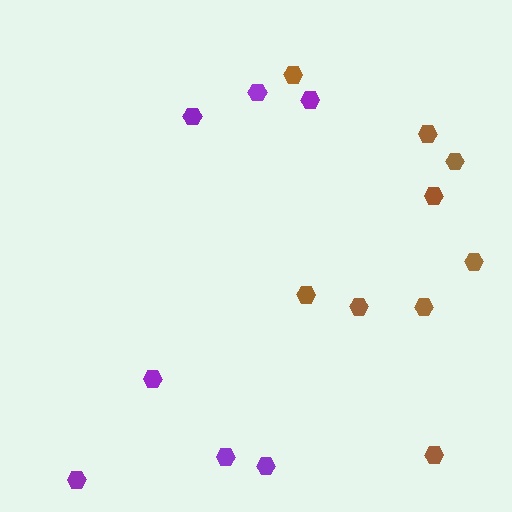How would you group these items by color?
There are 2 groups: one group of brown hexagons (9) and one group of purple hexagons (7).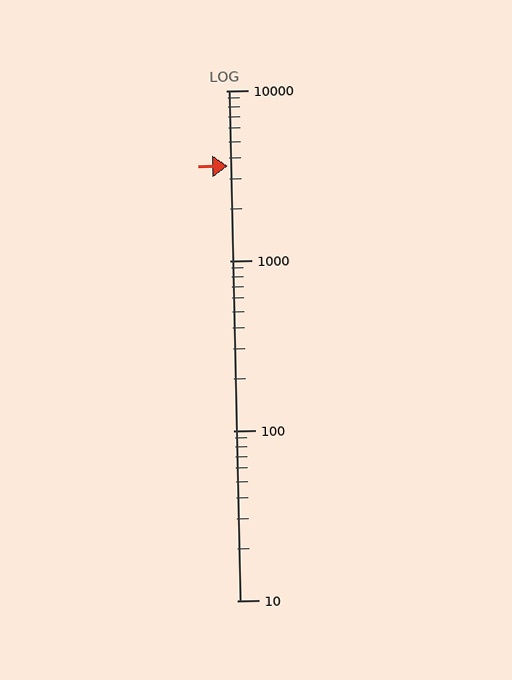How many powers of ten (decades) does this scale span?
The scale spans 3 decades, from 10 to 10000.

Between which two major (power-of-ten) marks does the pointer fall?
The pointer is between 1000 and 10000.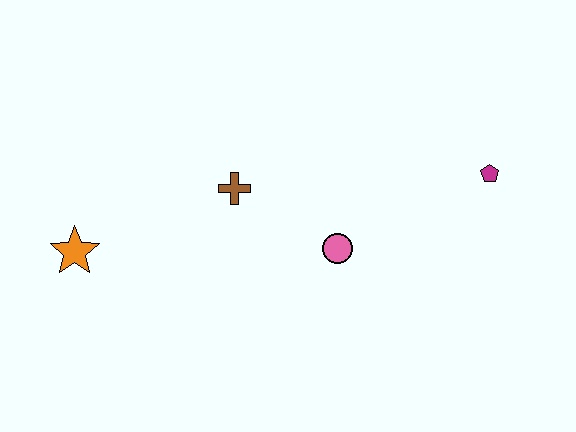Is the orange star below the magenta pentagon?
Yes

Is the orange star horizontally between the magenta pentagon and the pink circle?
No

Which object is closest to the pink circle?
The brown cross is closest to the pink circle.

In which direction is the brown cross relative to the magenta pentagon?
The brown cross is to the left of the magenta pentagon.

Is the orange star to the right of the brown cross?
No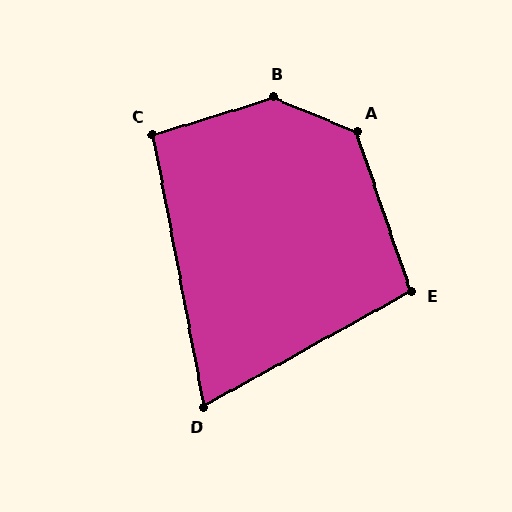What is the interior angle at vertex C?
Approximately 96 degrees (obtuse).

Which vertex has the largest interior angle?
B, at approximately 140 degrees.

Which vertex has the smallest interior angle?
D, at approximately 72 degrees.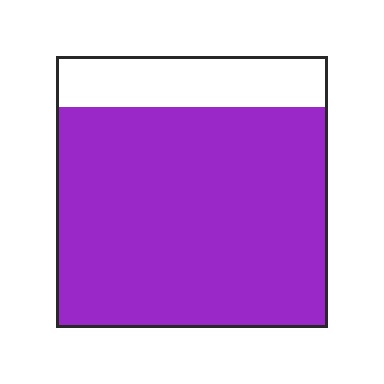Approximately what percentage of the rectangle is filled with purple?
Approximately 80%.